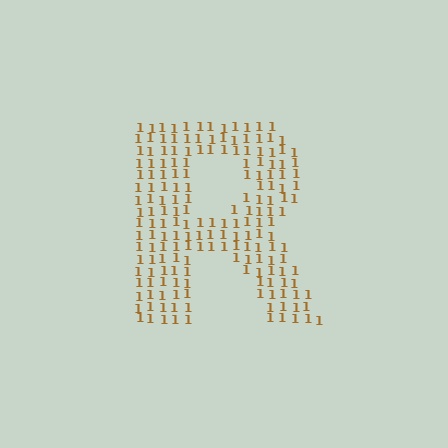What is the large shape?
The large shape is the letter R.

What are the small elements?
The small elements are digit 1's.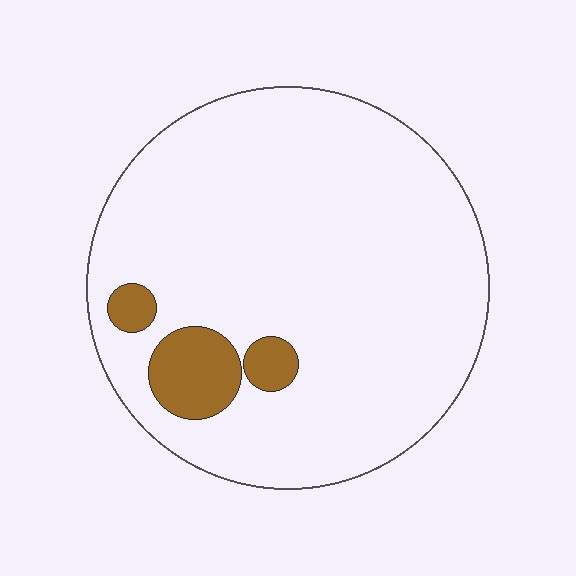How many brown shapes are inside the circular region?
3.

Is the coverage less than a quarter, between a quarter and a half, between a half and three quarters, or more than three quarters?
Less than a quarter.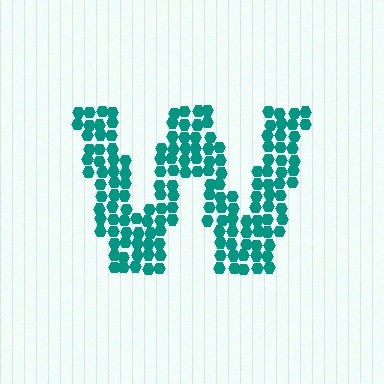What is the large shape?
The large shape is the letter W.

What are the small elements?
The small elements are hexagons.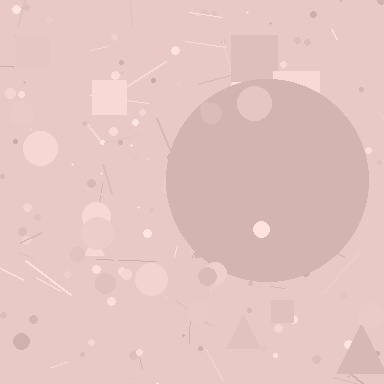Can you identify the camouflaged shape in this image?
The camouflaged shape is a circle.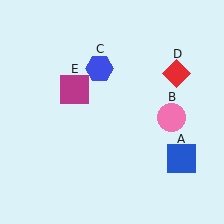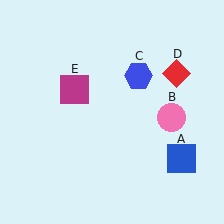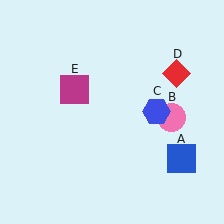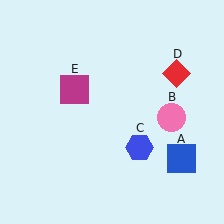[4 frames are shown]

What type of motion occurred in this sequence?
The blue hexagon (object C) rotated clockwise around the center of the scene.